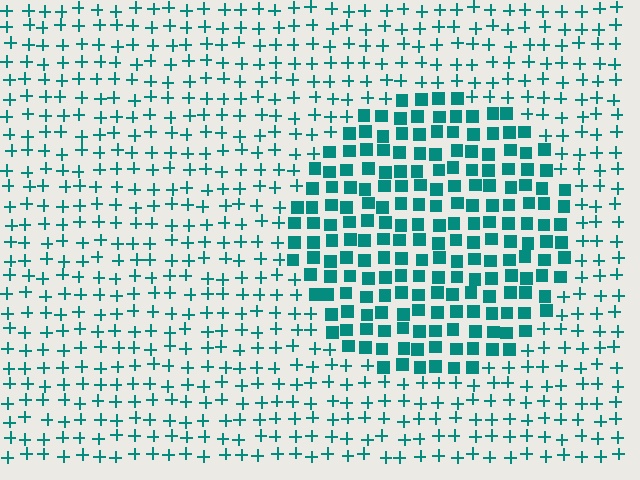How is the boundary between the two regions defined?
The boundary is defined by a change in element shape: squares inside vs. plus signs outside. All elements share the same color and spacing.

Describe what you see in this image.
The image is filled with small teal elements arranged in a uniform grid. A circle-shaped region contains squares, while the surrounding area contains plus signs. The boundary is defined purely by the change in element shape.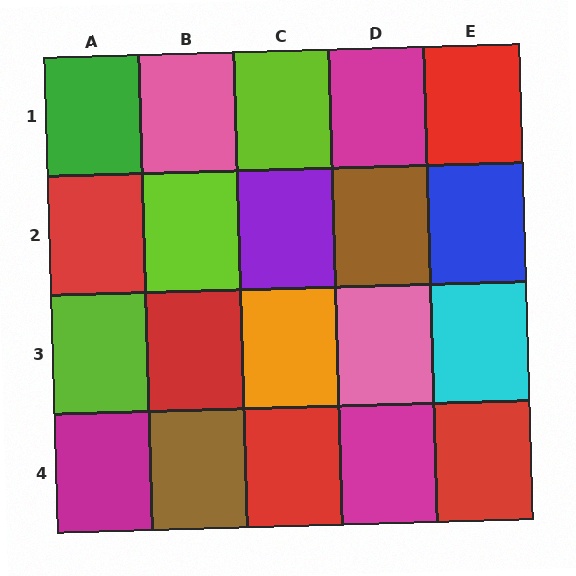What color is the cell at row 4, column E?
Red.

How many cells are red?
5 cells are red.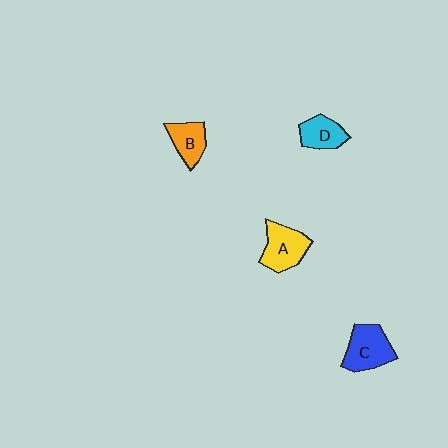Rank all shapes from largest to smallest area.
From largest to smallest: C (blue), A (yellow), B (orange), D (cyan).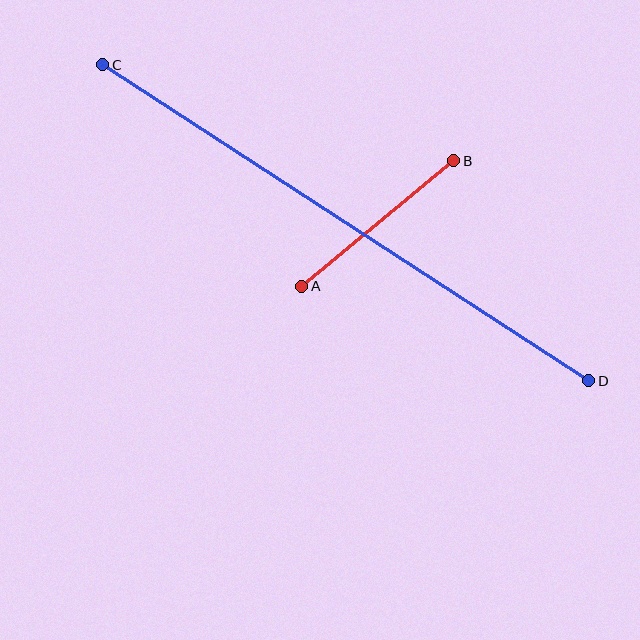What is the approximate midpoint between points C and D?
The midpoint is at approximately (346, 223) pixels.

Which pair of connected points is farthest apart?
Points C and D are farthest apart.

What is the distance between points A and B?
The distance is approximately 197 pixels.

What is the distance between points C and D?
The distance is approximately 580 pixels.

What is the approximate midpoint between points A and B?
The midpoint is at approximately (378, 224) pixels.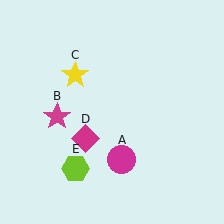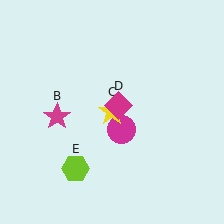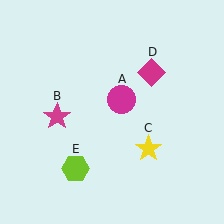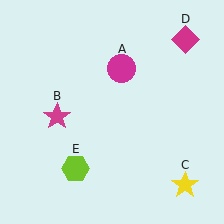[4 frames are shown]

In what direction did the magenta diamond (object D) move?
The magenta diamond (object D) moved up and to the right.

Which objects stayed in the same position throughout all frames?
Magenta star (object B) and lime hexagon (object E) remained stationary.